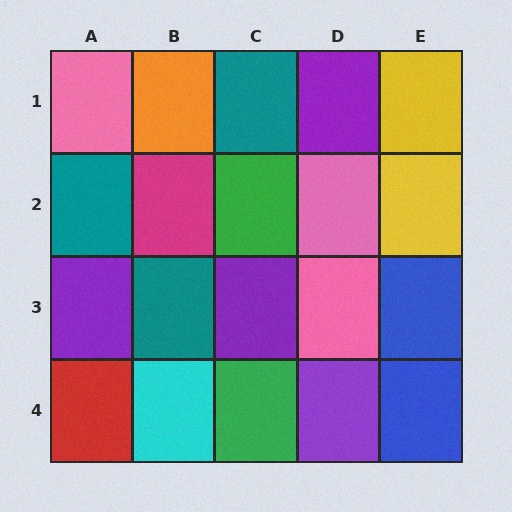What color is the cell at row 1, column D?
Purple.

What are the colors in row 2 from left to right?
Teal, magenta, green, pink, yellow.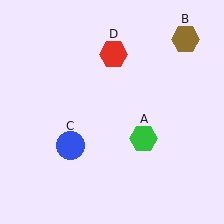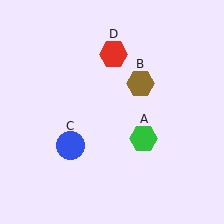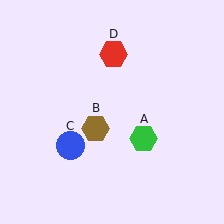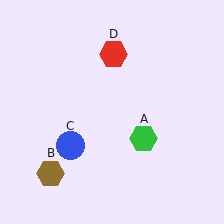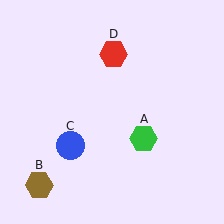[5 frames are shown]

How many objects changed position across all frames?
1 object changed position: brown hexagon (object B).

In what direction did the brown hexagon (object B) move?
The brown hexagon (object B) moved down and to the left.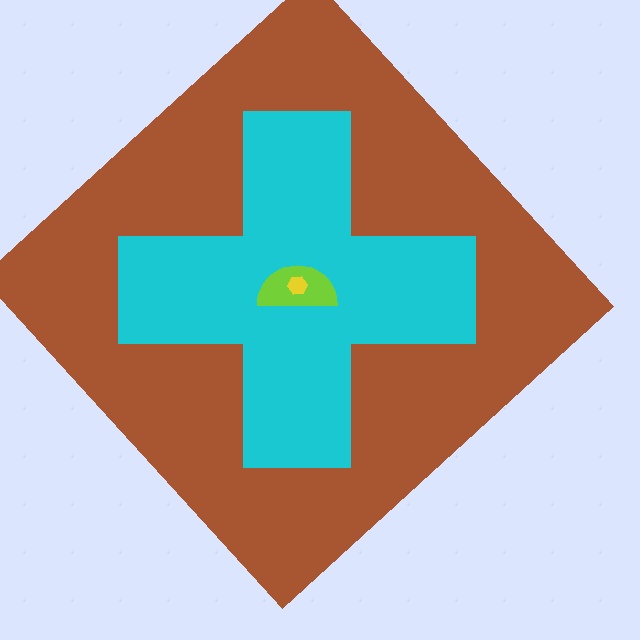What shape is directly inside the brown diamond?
The cyan cross.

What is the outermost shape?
The brown diamond.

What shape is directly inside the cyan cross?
The lime semicircle.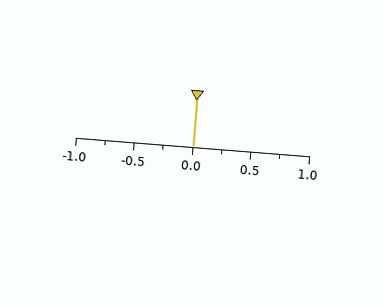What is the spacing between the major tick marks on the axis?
The major ticks are spaced 0.5 apart.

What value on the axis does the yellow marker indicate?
The marker indicates approximately 0.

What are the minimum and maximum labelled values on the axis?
The axis runs from -1.0 to 1.0.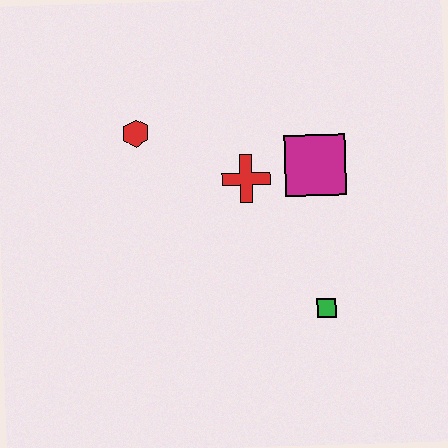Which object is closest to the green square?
The magenta square is closest to the green square.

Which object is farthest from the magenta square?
The red hexagon is farthest from the magenta square.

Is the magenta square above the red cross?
Yes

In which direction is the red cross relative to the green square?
The red cross is above the green square.